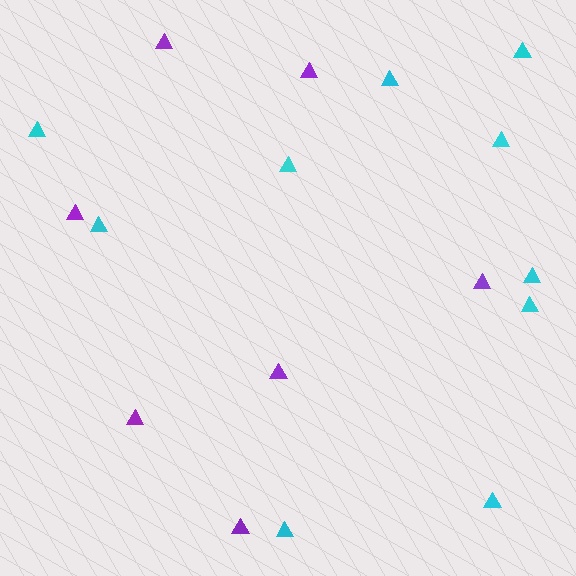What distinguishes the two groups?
There are 2 groups: one group of cyan triangles (10) and one group of purple triangles (7).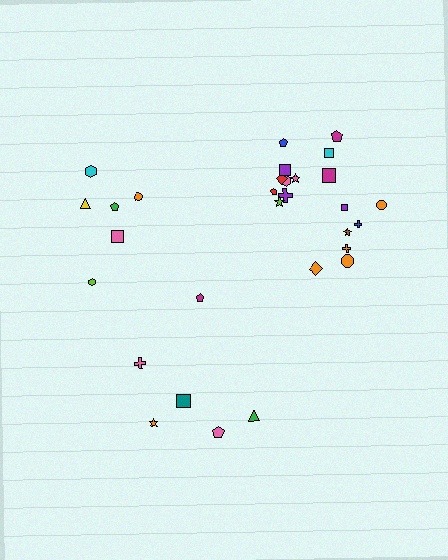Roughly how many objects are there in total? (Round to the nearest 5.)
Roughly 30 objects in total.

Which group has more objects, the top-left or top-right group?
The top-right group.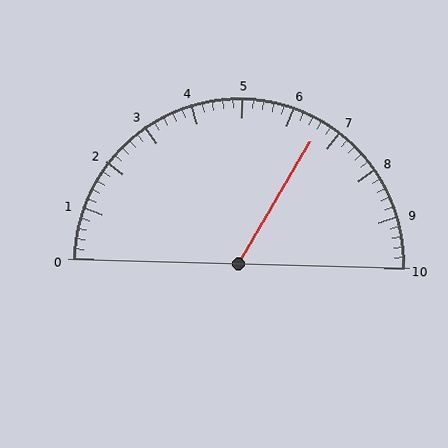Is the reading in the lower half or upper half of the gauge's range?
The reading is in the upper half of the range (0 to 10).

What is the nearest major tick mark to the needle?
The nearest major tick mark is 7.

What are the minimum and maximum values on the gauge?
The gauge ranges from 0 to 10.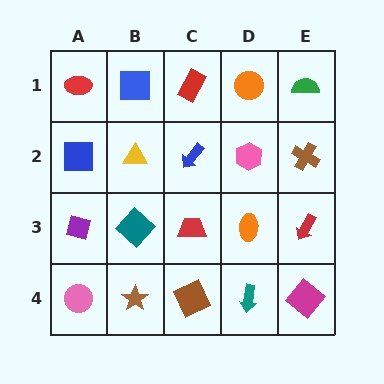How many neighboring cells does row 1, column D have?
3.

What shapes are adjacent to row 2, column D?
An orange circle (row 1, column D), an orange ellipse (row 3, column D), a blue arrow (row 2, column C), a brown cross (row 2, column E).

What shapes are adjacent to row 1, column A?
A blue square (row 2, column A), a blue square (row 1, column B).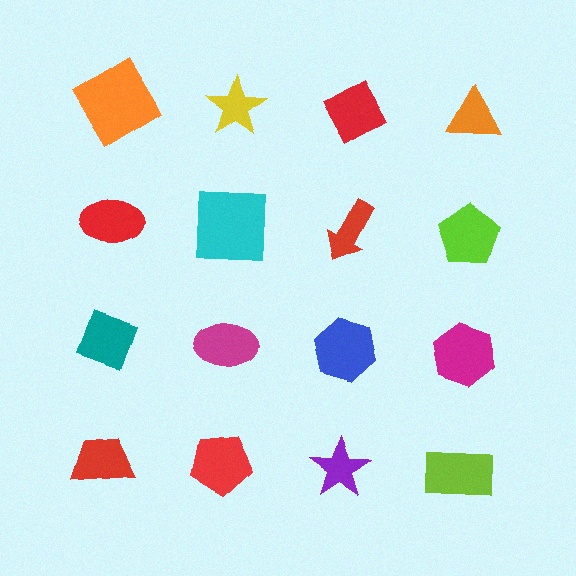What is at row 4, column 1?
A red trapezoid.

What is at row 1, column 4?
An orange triangle.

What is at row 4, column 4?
A lime rectangle.